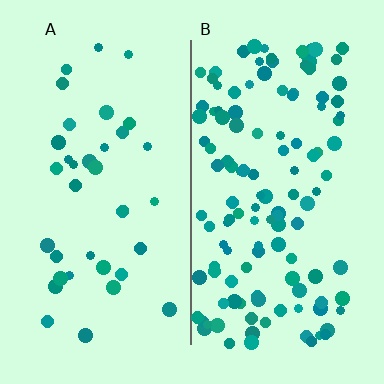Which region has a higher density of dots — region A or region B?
B (the right).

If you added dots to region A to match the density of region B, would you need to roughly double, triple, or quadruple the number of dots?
Approximately triple.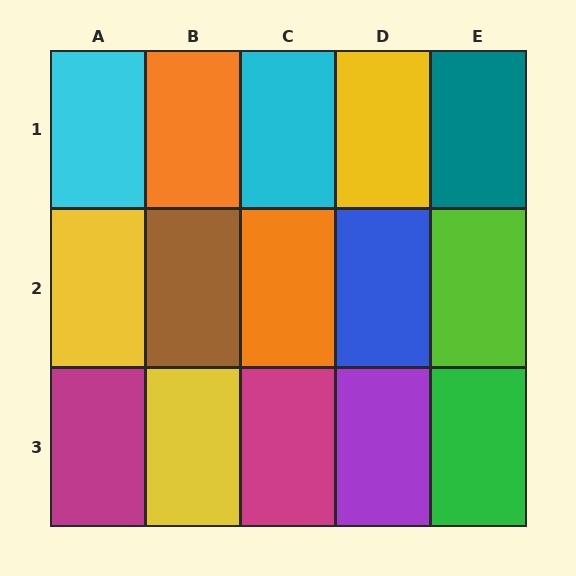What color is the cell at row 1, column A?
Cyan.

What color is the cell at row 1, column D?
Yellow.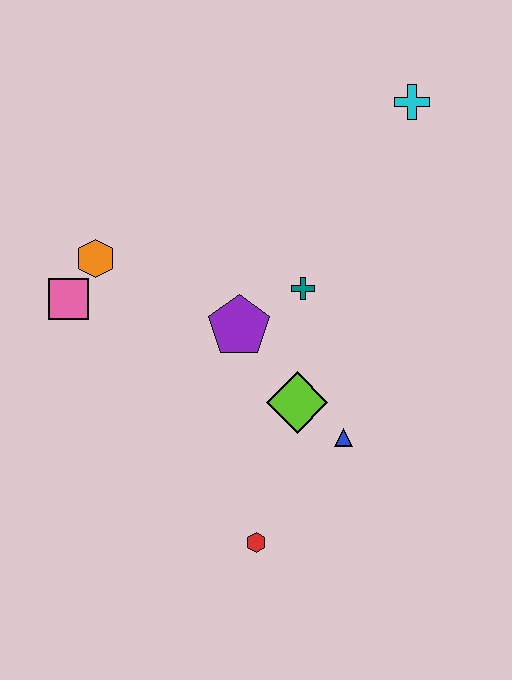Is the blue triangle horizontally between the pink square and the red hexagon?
No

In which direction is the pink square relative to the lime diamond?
The pink square is to the left of the lime diamond.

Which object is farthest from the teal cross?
The red hexagon is farthest from the teal cross.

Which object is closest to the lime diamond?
The blue triangle is closest to the lime diamond.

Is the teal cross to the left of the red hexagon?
No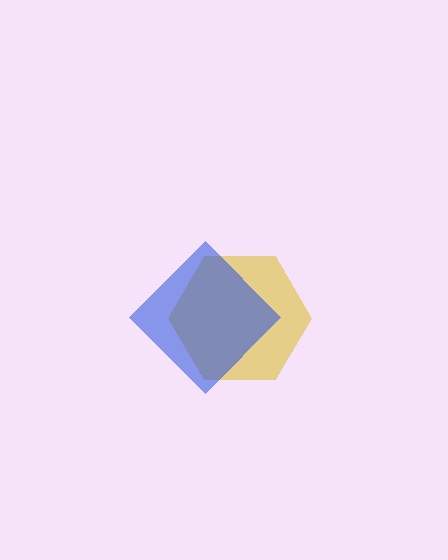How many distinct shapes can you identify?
There are 2 distinct shapes: a yellow hexagon, a blue diamond.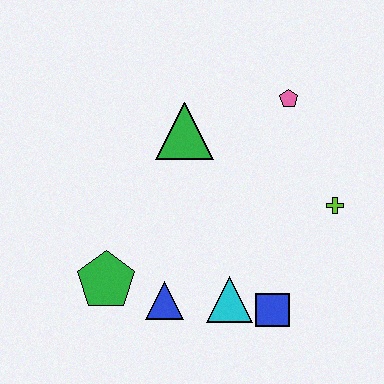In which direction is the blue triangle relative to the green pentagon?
The blue triangle is to the right of the green pentagon.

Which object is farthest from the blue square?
The pink pentagon is farthest from the blue square.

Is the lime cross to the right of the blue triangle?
Yes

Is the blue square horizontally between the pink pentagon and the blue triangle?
Yes